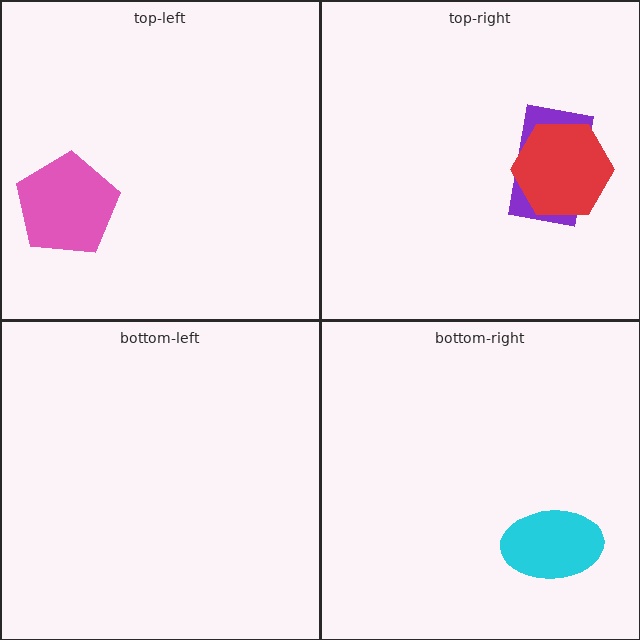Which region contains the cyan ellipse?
The bottom-right region.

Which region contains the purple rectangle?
The top-right region.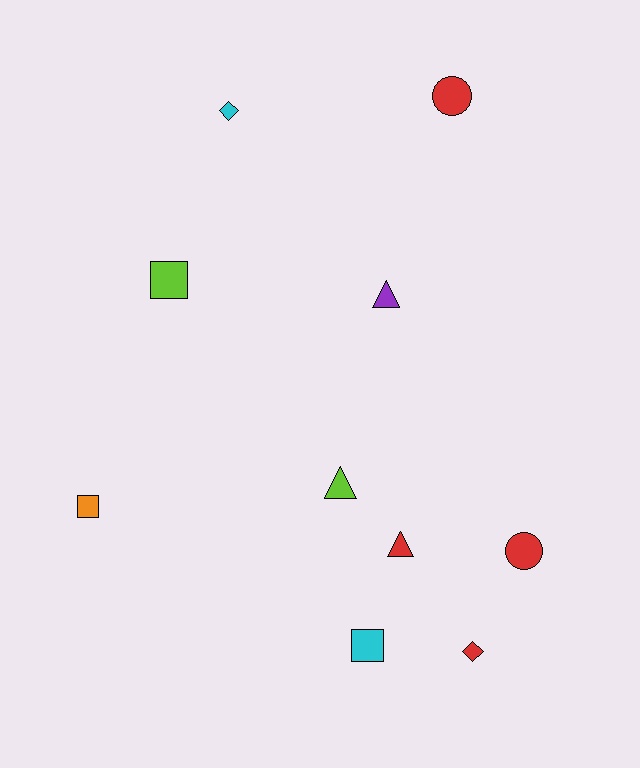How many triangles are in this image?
There are 3 triangles.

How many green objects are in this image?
There are no green objects.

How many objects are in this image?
There are 10 objects.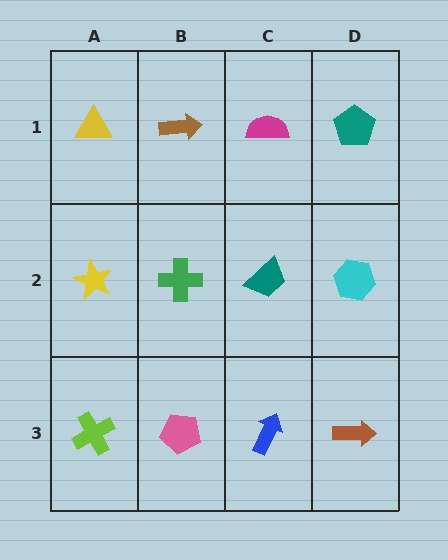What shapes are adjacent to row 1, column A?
A yellow star (row 2, column A), a brown arrow (row 1, column B).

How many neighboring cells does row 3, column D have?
2.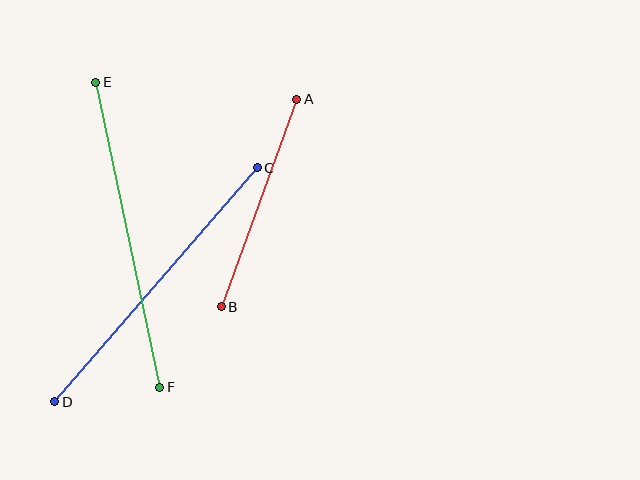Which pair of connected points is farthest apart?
Points E and F are farthest apart.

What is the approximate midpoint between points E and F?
The midpoint is at approximately (128, 235) pixels.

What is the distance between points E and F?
The distance is approximately 312 pixels.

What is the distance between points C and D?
The distance is approximately 309 pixels.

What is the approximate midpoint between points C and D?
The midpoint is at approximately (156, 285) pixels.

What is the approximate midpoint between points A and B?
The midpoint is at approximately (259, 203) pixels.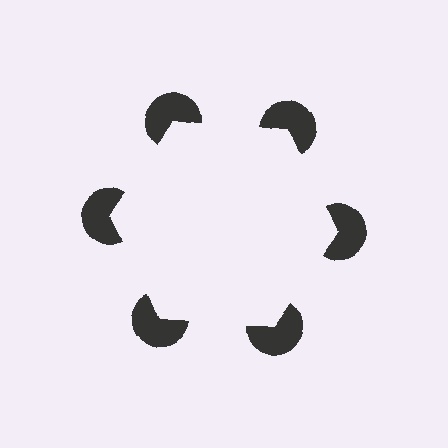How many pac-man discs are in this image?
There are 6 — one at each vertex of the illusory hexagon.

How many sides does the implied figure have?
6 sides.